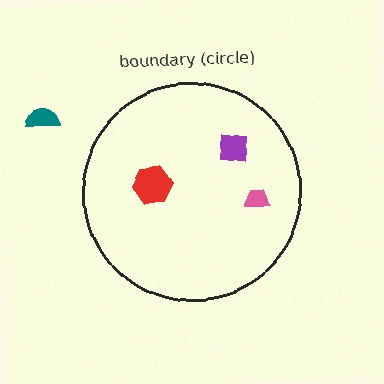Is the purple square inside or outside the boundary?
Inside.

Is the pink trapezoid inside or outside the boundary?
Inside.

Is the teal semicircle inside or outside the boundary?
Outside.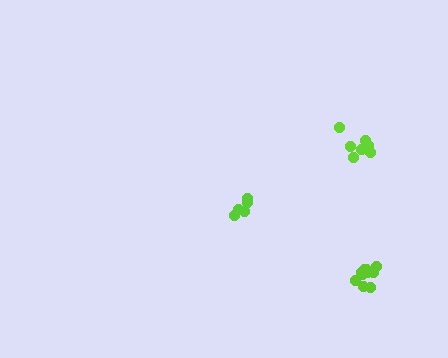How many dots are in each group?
Group 1: 5 dots, Group 2: 7 dots, Group 3: 10 dots (22 total).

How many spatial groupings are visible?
There are 3 spatial groupings.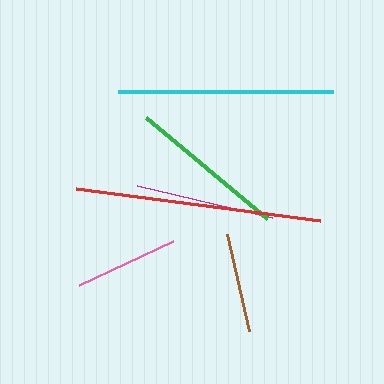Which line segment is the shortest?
The brown line is the shortest at approximately 99 pixels.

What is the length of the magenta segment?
The magenta segment is approximately 139 pixels long.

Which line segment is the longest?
The red line is the longest at approximately 246 pixels.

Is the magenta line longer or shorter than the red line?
The red line is longer than the magenta line.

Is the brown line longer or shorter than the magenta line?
The magenta line is longer than the brown line.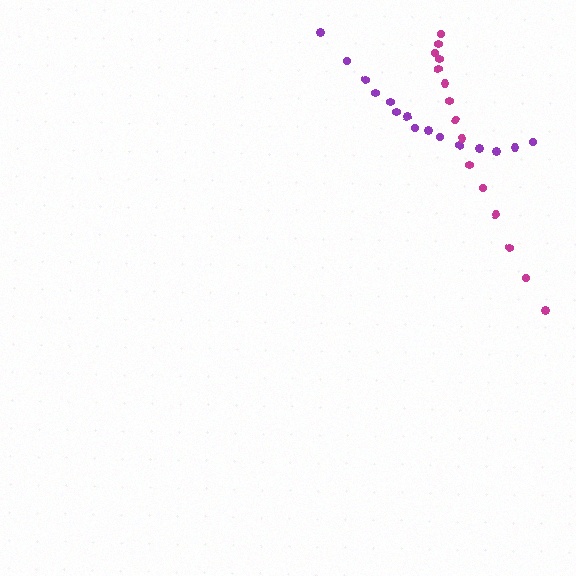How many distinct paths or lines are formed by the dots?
There are 2 distinct paths.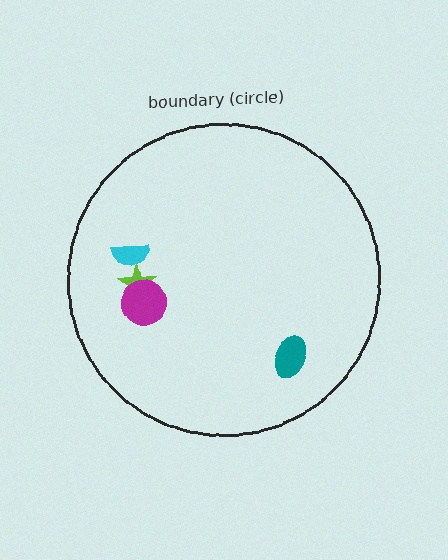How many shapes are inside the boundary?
4 inside, 0 outside.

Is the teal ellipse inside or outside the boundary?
Inside.